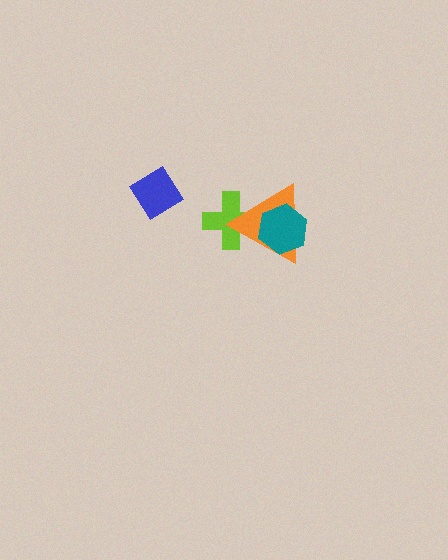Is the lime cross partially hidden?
Yes, it is partially covered by another shape.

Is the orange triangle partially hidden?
Yes, it is partially covered by another shape.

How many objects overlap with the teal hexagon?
1 object overlaps with the teal hexagon.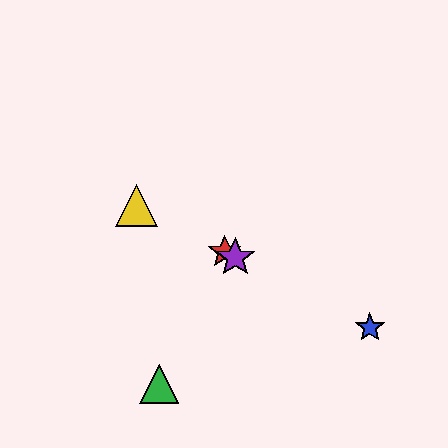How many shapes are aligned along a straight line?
4 shapes (the red star, the blue star, the yellow triangle, the purple star) are aligned along a straight line.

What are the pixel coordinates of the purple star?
The purple star is at (235, 257).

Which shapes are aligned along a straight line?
The red star, the blue star, the yellow triangle, the purple star are aligned along a straight line.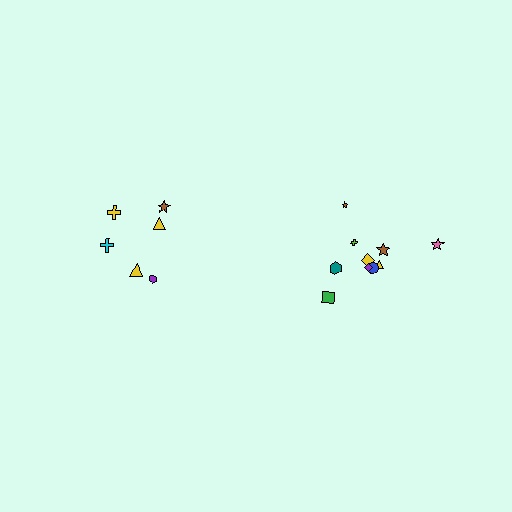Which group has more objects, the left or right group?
The right group.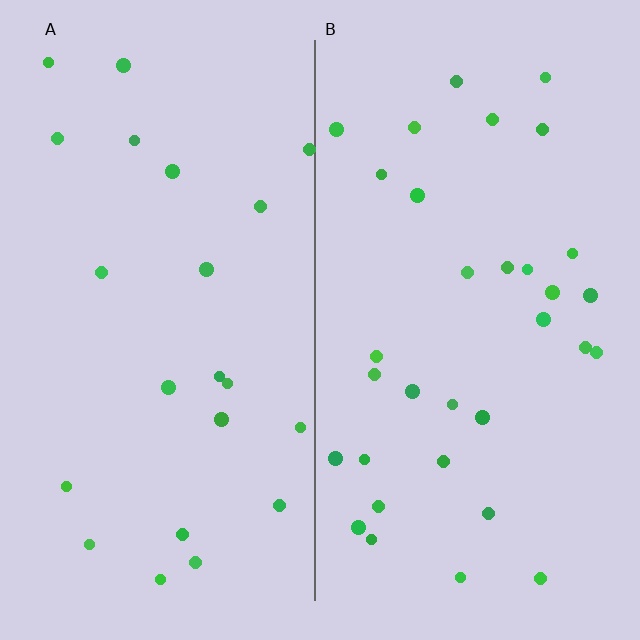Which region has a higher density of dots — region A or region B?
B (the right).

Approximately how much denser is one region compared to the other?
Approximately 1.5× — region B over region A.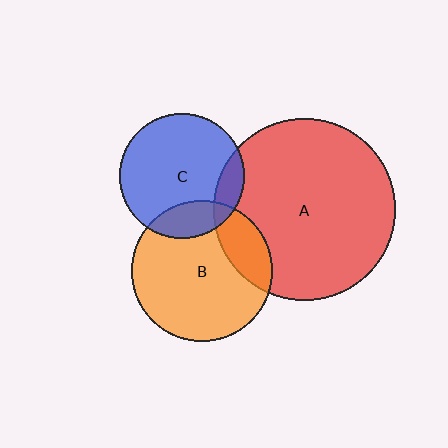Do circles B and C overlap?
Yes.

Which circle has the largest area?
Circle A (red).